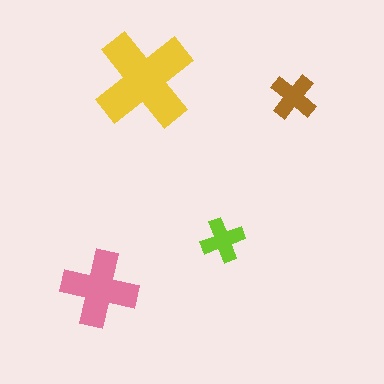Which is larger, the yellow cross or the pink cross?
The yellow one.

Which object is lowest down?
The pink cross is bottommost.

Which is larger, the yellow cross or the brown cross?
The yellow one.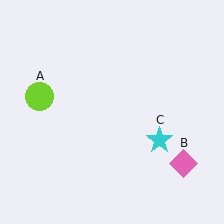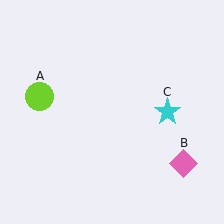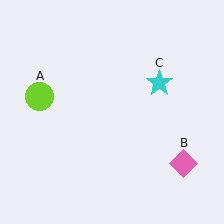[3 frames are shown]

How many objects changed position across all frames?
1 object changed position: cyan star (object C).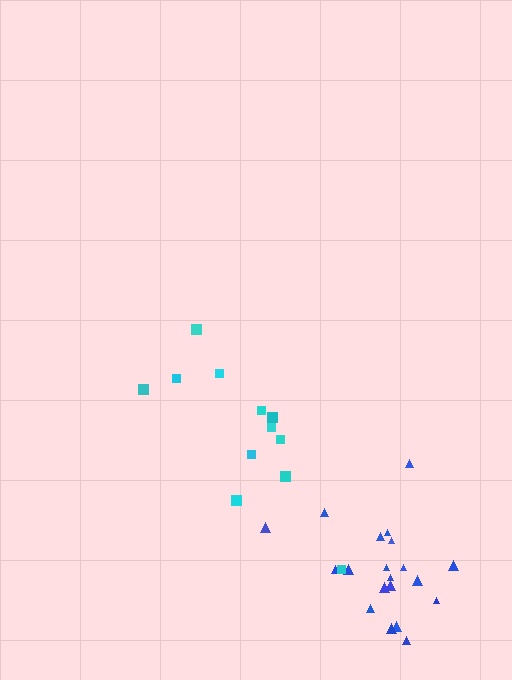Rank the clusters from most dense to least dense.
blue, cyan.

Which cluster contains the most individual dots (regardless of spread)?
Blue (20).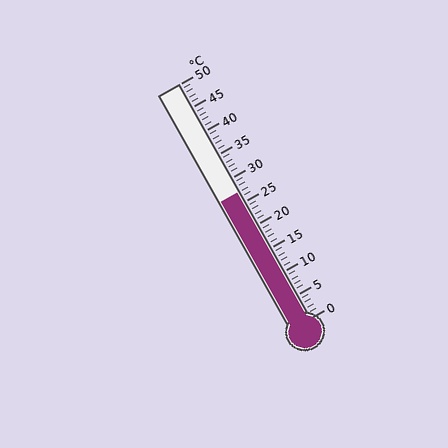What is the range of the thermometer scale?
The thermometer scale ranges from 0°C to 50°C.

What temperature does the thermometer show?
The thermometer shows approximately 27°C.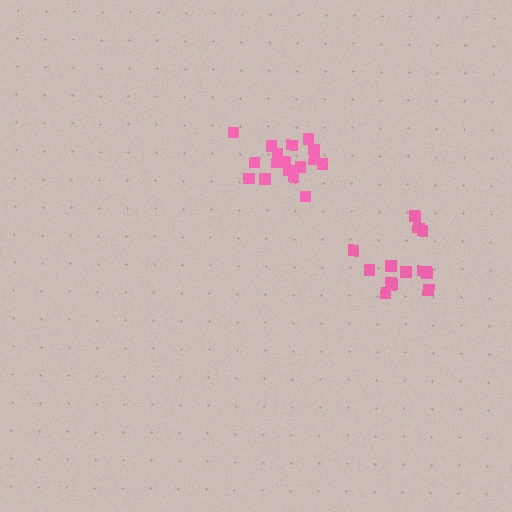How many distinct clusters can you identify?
There are 2 distinct clusters.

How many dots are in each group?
Group 1: 14 dots, Group 2: 17 dots (31 total).